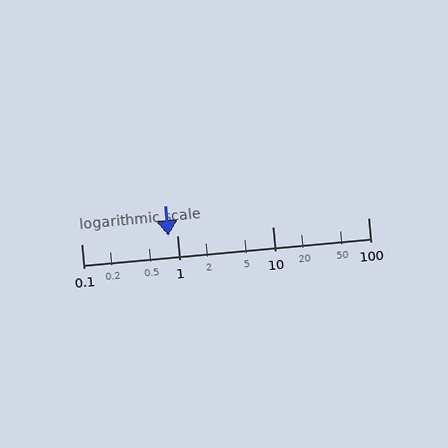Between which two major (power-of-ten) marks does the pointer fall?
The pointer is between 0.1 and 1.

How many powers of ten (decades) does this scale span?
The scale spans 3 decades, from 0.1 to 100.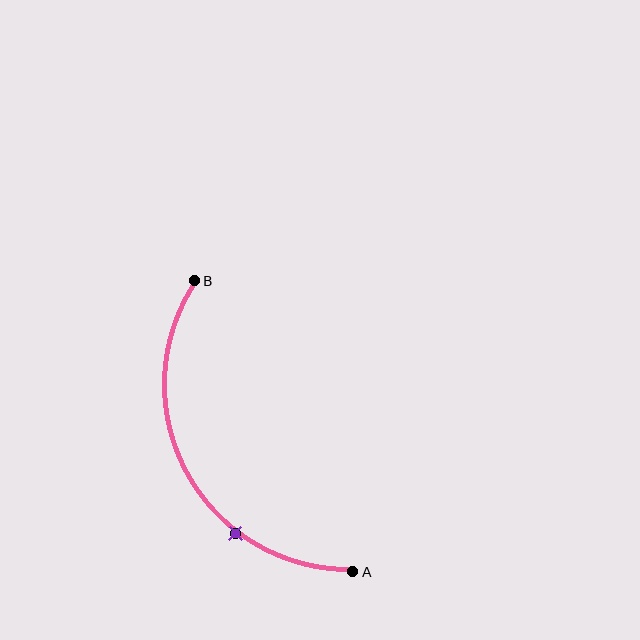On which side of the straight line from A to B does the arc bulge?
The arc bulges to the left of the straight line connecting A and B.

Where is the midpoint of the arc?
The arc midpoint is the point on the curve farthest from the straight line joining A and B. It sits to the left of that line.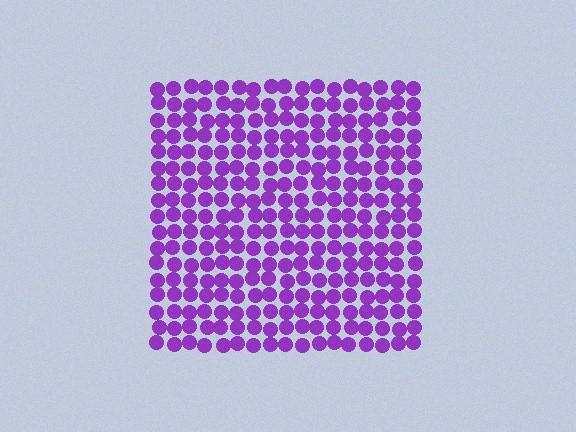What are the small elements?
The small elements are circles.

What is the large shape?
The large shape is a square.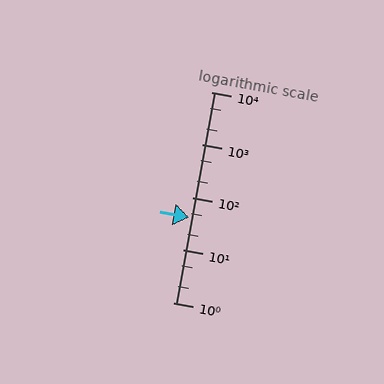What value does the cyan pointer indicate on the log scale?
The pointer indicates approximately 42.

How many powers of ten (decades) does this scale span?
The scale spans 4 decades, from 1 to 10000.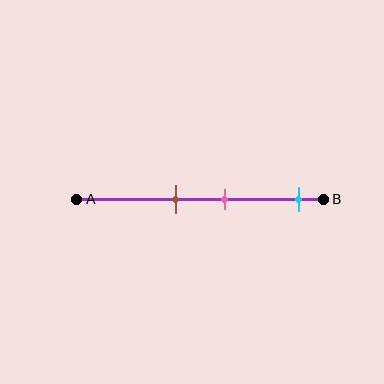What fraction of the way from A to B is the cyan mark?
The cyan mark is approximately 90% (0.9) of the way from A to B.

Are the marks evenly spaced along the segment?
No, the marks are not evenly spaced.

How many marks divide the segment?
There are 3 marks dividing the segment.